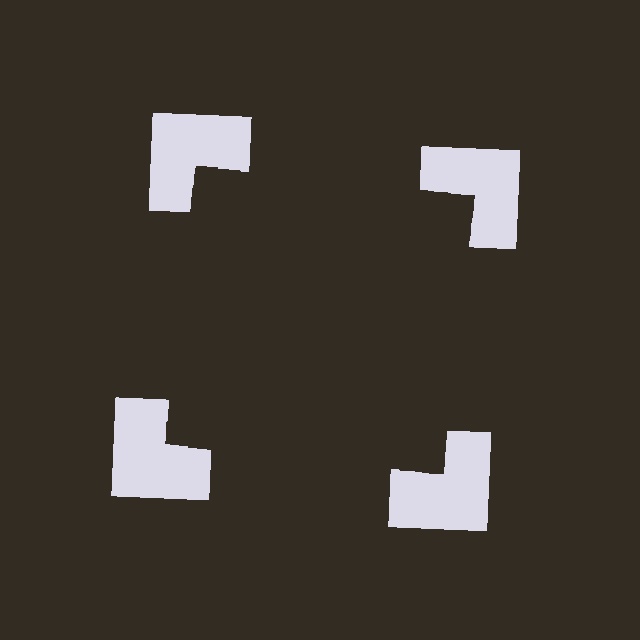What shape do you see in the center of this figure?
An illusory square — its edges are inferred from the aligned wedge cuts in the notched squares, not physically drawn.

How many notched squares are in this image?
There are 4 — one at each vertex of the illusory square.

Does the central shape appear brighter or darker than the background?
It typically appears slightly darker than the background, even though no actual brightness change is drawn.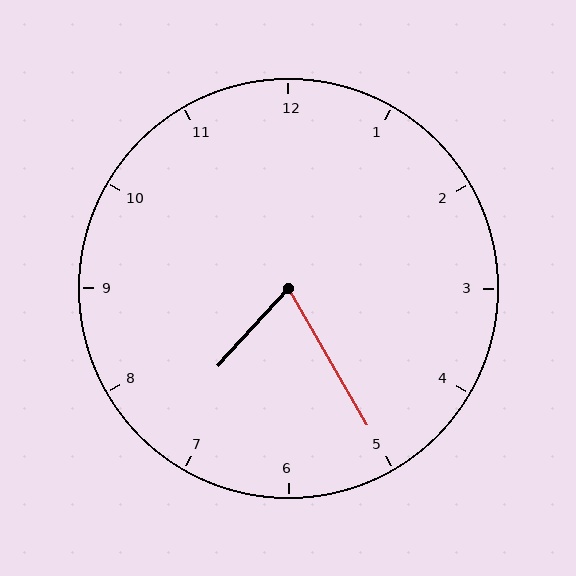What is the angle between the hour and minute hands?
Approximately 72 degrees.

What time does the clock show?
7:25.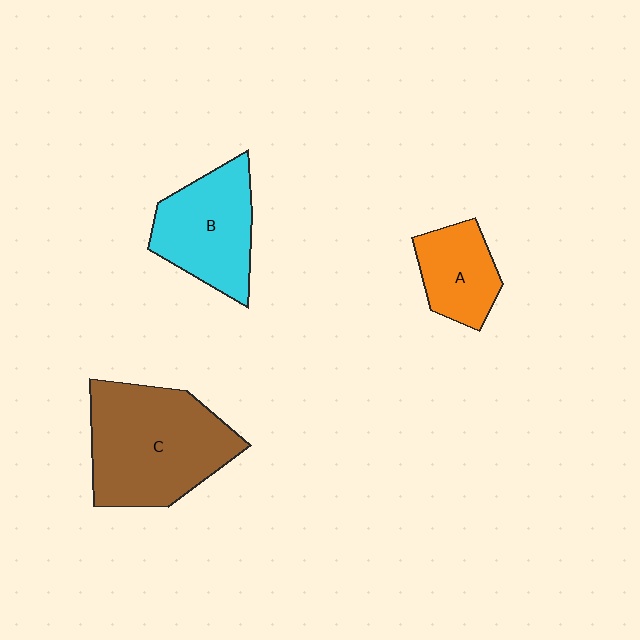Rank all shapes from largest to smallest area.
From largest to smallest: C (brown), B (cyan), A (orange).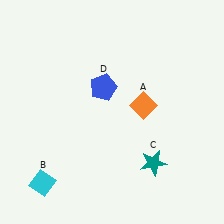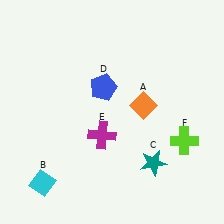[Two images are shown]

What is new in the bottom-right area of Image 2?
A lime cross (F) was added in the bottom-right area of Image 2.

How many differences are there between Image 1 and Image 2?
There are 2 differences between the two images.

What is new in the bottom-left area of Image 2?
A magenta cross (E) was added in the bottom-left area of Image 2.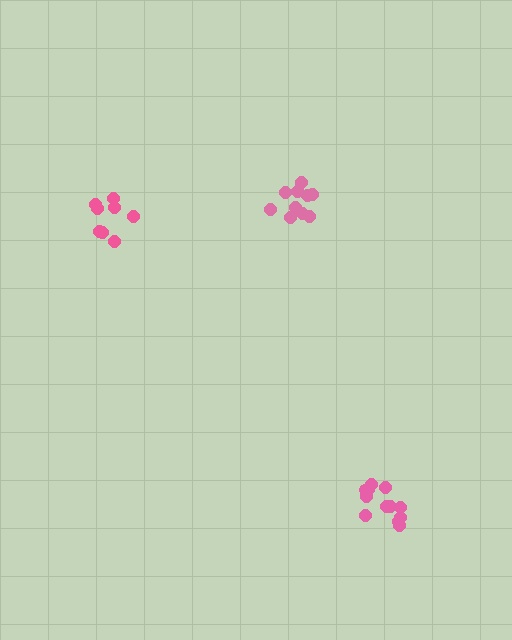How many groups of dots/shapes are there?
There are 3 groups.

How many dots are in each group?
Group 1: 10 dots, Group 2: 12 dots, Group 3: 8 dots (30 total).